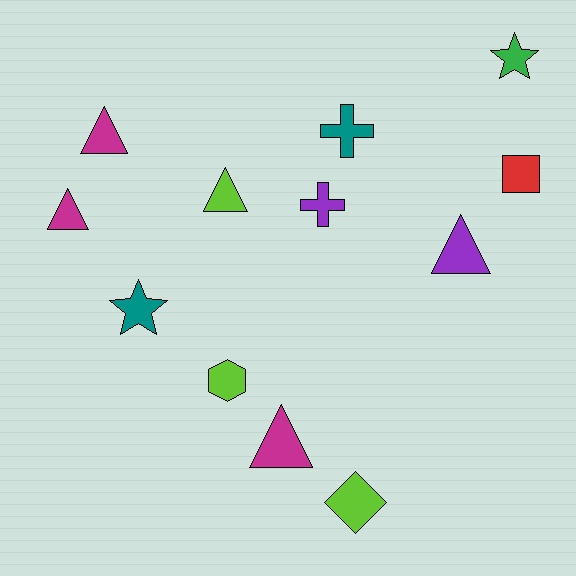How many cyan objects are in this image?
There are no cyan objects.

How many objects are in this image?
There are 12 objects.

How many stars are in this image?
There are 2 stars.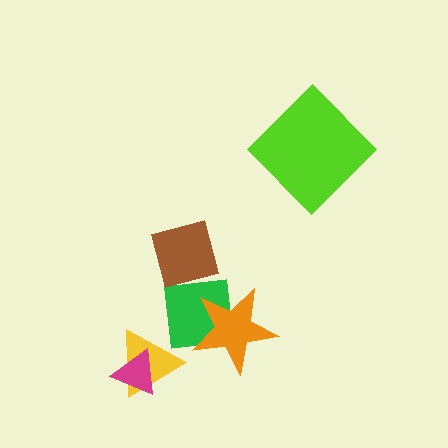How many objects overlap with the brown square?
1 object overlaps with the brown square.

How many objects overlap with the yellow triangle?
2 objects overlap with the yellow triangle.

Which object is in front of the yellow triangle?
The magenta triangle is in front of the yellow triangle.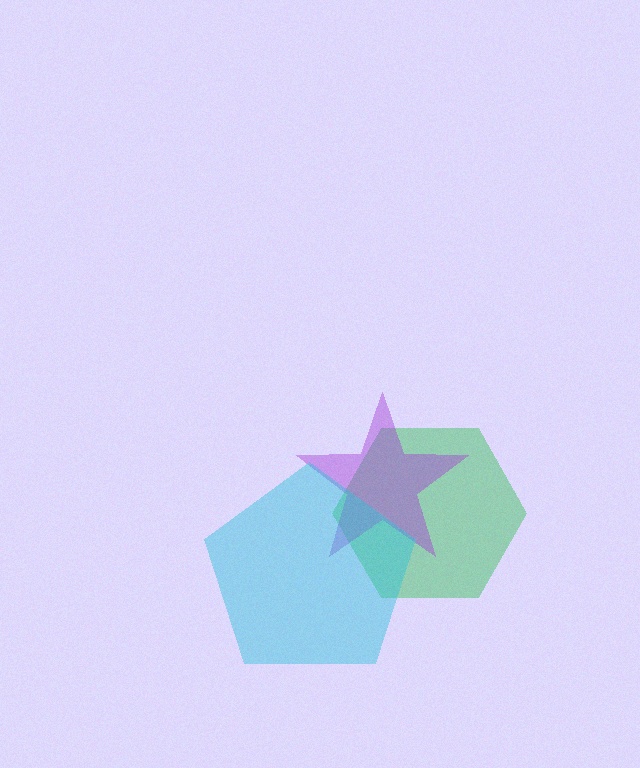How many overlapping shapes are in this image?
There are 3 overlapping shapes in the image.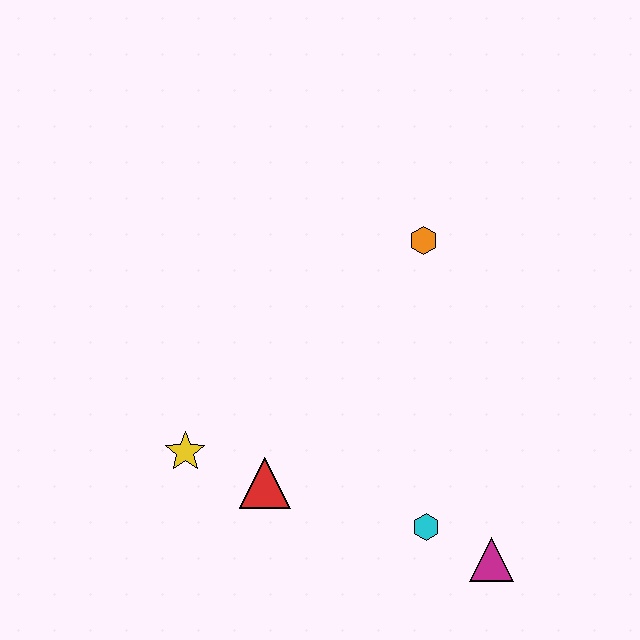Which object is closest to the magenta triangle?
The cyan hexagon is closest to the magenta triangle.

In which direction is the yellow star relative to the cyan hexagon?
The yellow star is to the left of the cyan hexagon.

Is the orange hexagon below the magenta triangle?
No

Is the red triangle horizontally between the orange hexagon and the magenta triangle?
No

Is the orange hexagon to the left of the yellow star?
No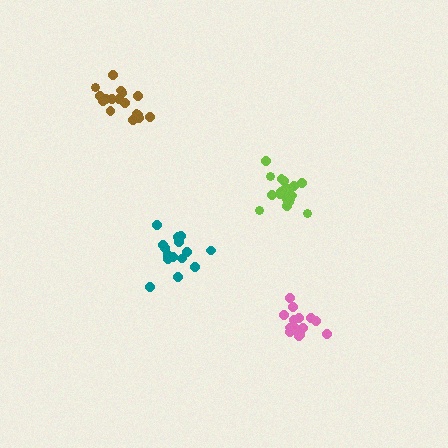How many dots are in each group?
Group 1: 16 dots, Group 2: 15 dots, Group 3: 17 dots, Group 4: 20 dots (68 total).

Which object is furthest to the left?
The brown cluster is leftmost.